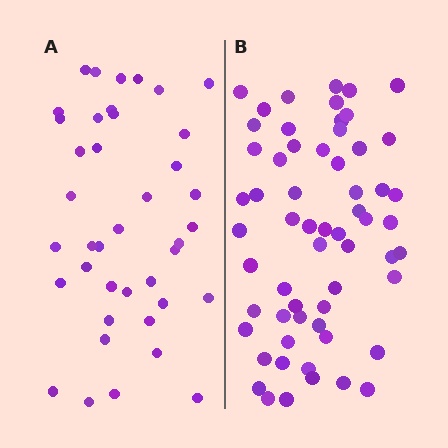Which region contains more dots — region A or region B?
Region B (the right region) has more dots.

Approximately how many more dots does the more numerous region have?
Region B has approximately 20 more dots than region A.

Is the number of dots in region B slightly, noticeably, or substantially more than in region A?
Region B has substantially more. The ratio is roughly 1.5 to 1.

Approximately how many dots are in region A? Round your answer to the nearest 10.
About 40 dots.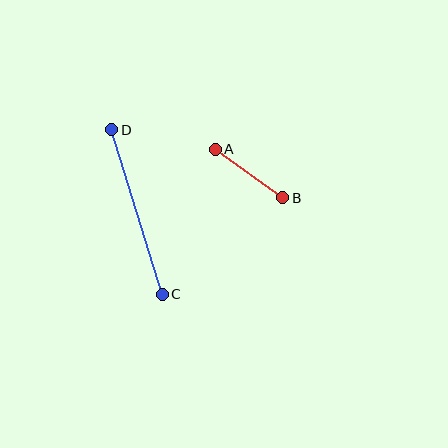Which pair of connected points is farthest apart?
Points C and D are farthest apart.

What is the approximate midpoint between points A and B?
The midpoint is at approximately (249, 173) pixels.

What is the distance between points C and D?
The distance is approximately 172 pixels.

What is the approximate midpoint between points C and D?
The midpoint is at approximately (137, 212) pixels.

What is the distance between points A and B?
The distance is approximately 83 pixels.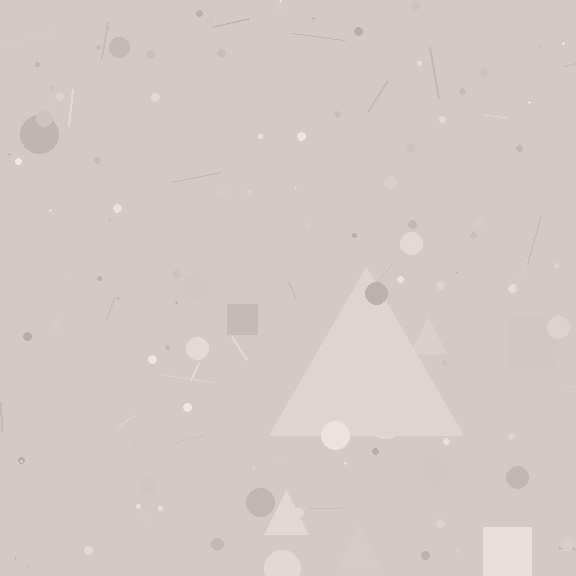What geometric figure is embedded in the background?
A triangle is embedded in the background.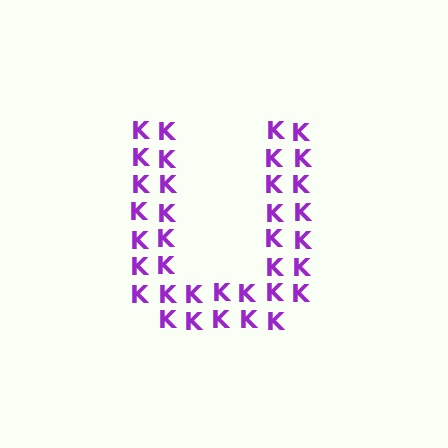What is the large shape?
The large shape is the letter U.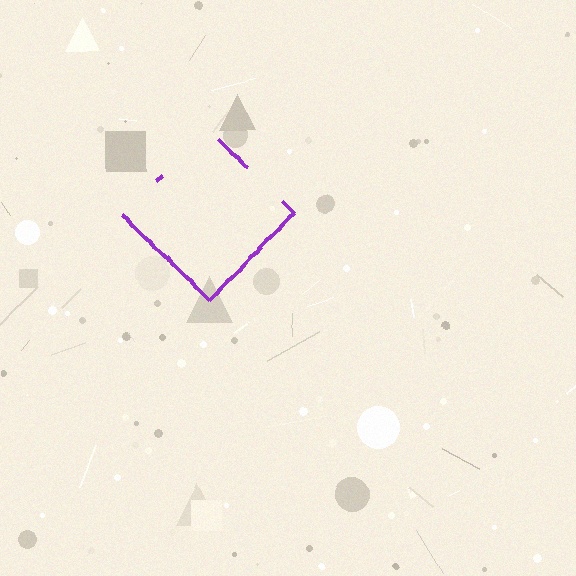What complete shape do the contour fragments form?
The contour fragments form a diamond.